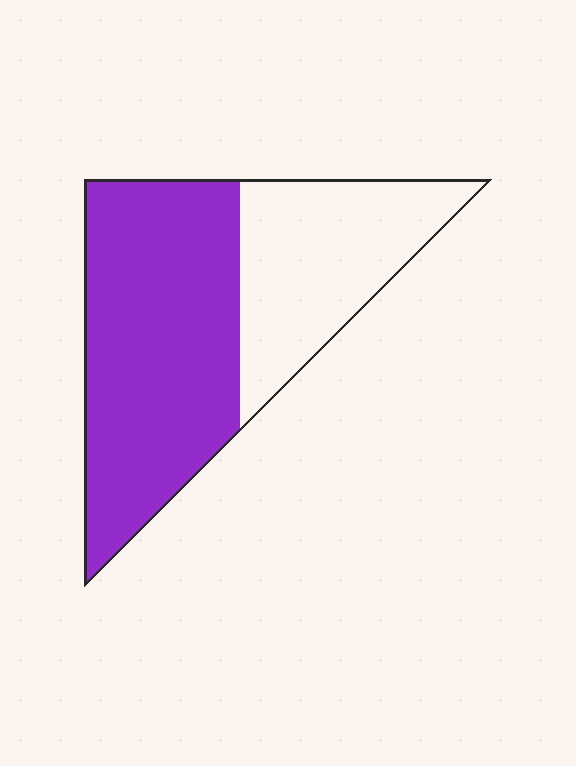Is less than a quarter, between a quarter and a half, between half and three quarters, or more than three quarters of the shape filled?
Between half and three quarters.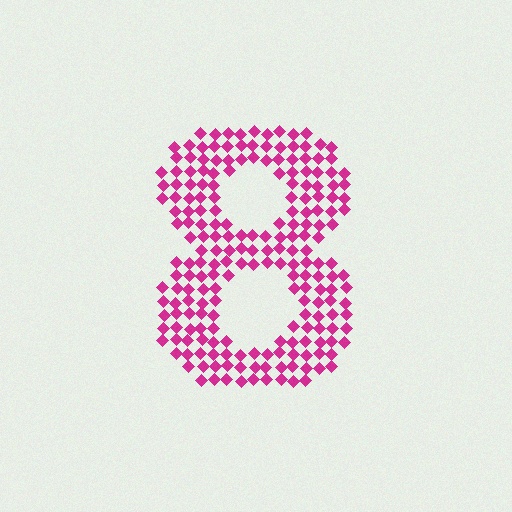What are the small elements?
The small elements are diamonds.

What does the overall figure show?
The overall figure shows the digit 8.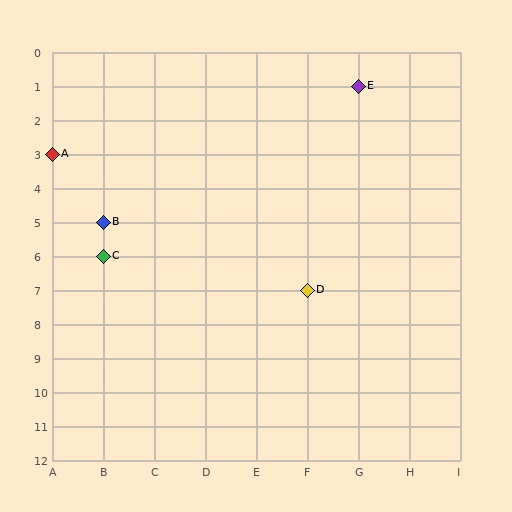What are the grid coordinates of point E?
Point E is at grid coordinates (G, 1).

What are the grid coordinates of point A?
Point A is at grid coordinates (A, 3).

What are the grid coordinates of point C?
Point C is at grid coordinates (B, 6).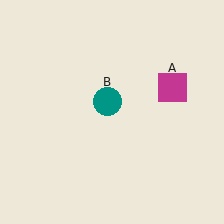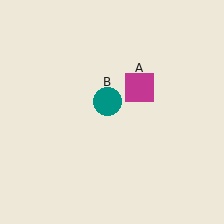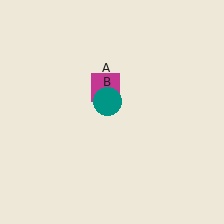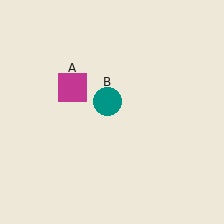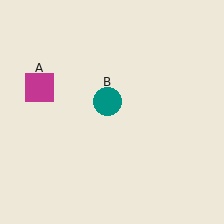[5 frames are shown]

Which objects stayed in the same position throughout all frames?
Teal circle (object B) remained stationary.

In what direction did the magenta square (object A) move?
The magenta square (object A) moved left.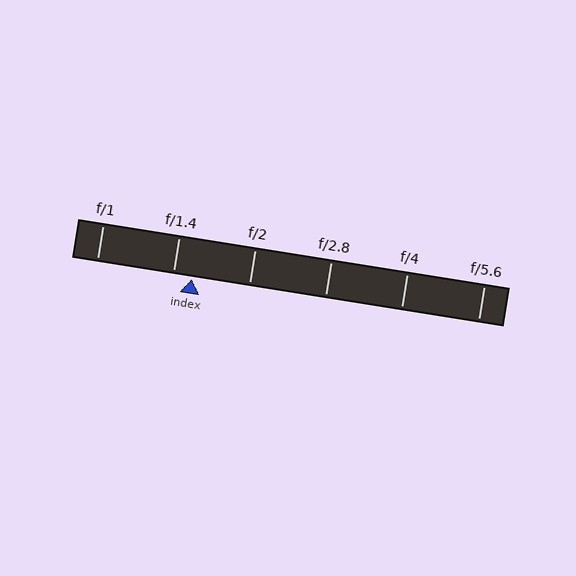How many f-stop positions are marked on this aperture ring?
There are 6 f-stop positions marked.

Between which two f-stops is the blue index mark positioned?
The index mark is between f/1.4 and f/2.